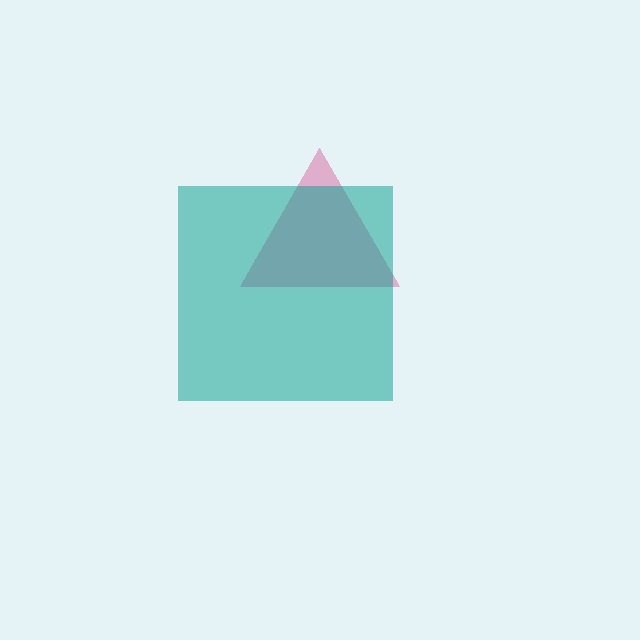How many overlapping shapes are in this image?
There are 2 overlapping shapes in the image.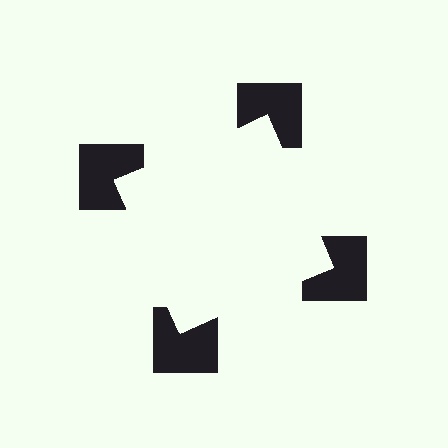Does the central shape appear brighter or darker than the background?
It typically appears slightly brighter than the background, even though no actual brightness change is drawn.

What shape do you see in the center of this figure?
An illusory square — its edges are inferred from the aligned wedge cuts in the notched squares, not physically drawn.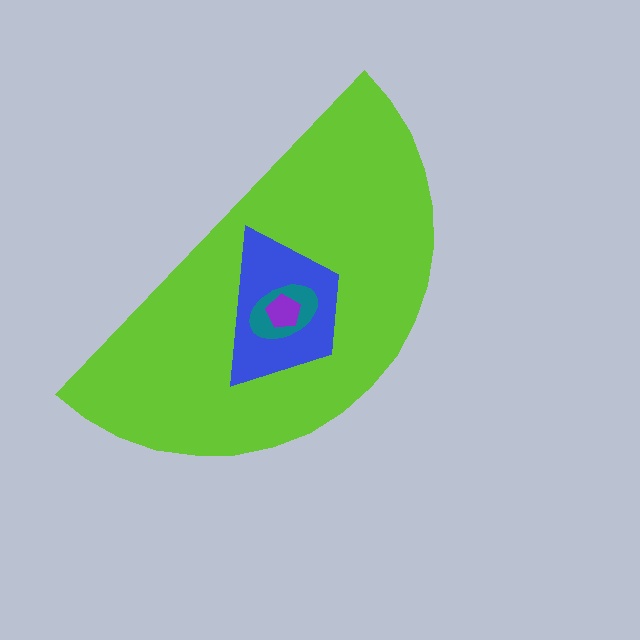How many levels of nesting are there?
4.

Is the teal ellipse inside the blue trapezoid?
Yes.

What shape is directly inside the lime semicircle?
The blue trapezoid.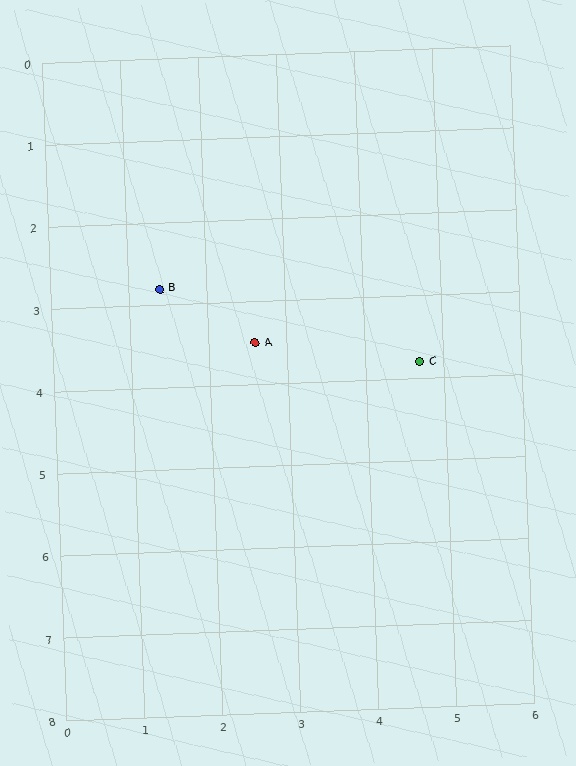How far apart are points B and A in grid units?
Points B and A are about 1.4 grid units apart.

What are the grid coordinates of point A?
Point A is at approximately (2.6, 3.5).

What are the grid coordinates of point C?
Point C is at approximately (4.7, 3.8).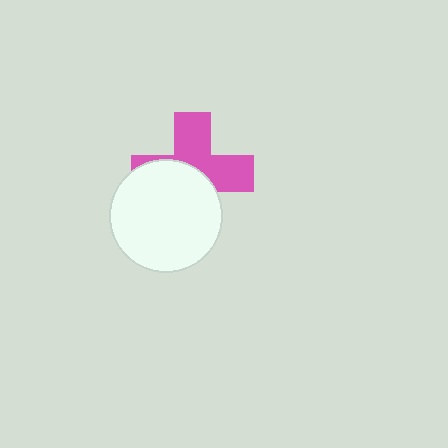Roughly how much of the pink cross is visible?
About half of it is visible (roughly 50%).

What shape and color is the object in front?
The object in front is a white circle.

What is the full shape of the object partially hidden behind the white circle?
The partially hidden object is a pink cross.